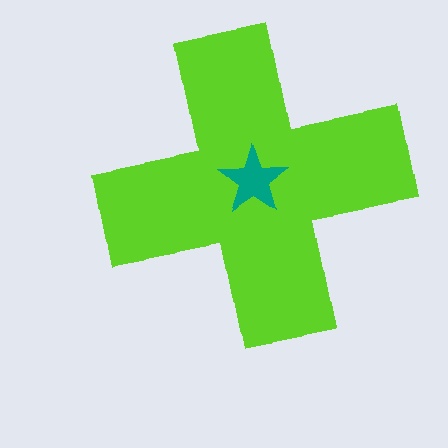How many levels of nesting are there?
2.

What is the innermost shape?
The teal star.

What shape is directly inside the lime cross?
The teal star.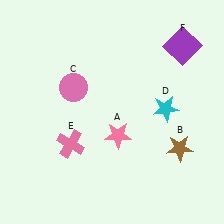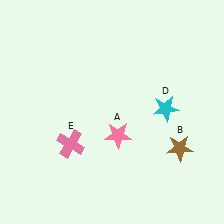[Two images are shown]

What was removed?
The purple square (F), the pink circle (C) were removed in Image 2.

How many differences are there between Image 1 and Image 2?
There are 2 differences between the two images.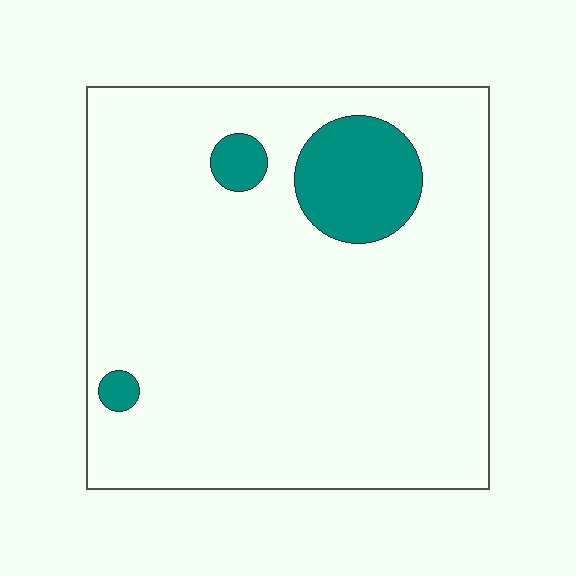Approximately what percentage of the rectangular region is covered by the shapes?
Approximately 10%.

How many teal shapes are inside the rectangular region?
3.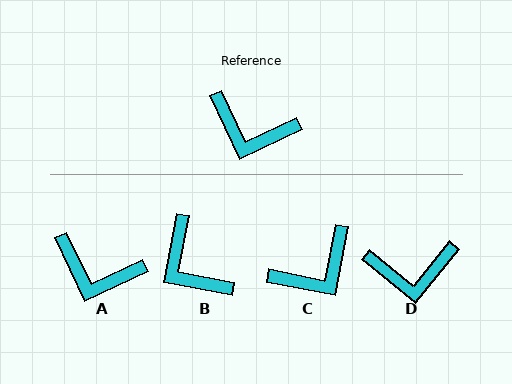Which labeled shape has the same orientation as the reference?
A.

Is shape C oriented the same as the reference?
No, it is off by about 53 degrees.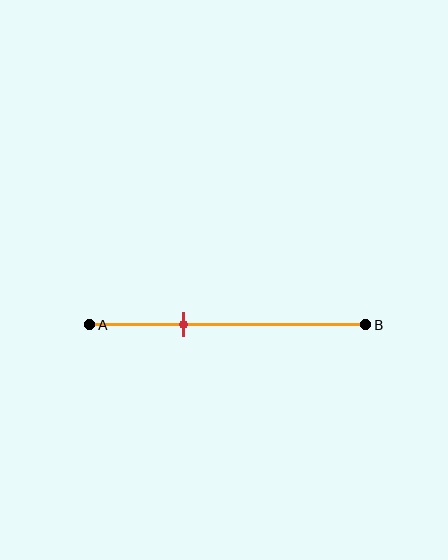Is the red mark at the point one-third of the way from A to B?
Yes, the mark is approximately at the one-third point.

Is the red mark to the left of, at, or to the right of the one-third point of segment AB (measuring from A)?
The red mark is approximately at the one-third point of segment AB.